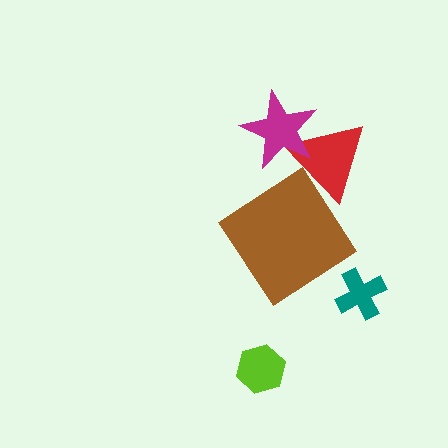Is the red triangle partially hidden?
Yes, it is partially covered by another shape.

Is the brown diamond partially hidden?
No, no other shape covers it.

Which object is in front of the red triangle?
The magenta star is in front of the red triangle.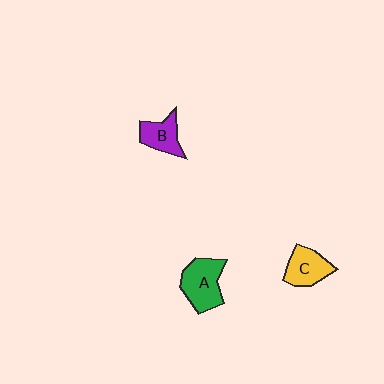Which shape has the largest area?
Shape A (green).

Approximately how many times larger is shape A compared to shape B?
Approximately 1.5 times.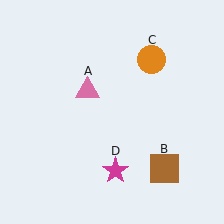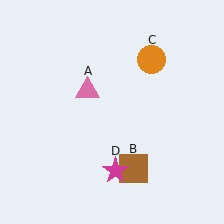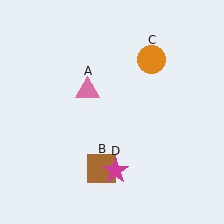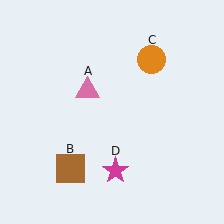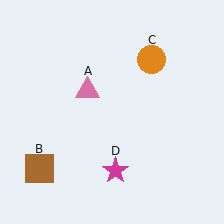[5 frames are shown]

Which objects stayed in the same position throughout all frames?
Pink triangle (object A) and orange circle (object C) and magenta star (object D) remained stationary.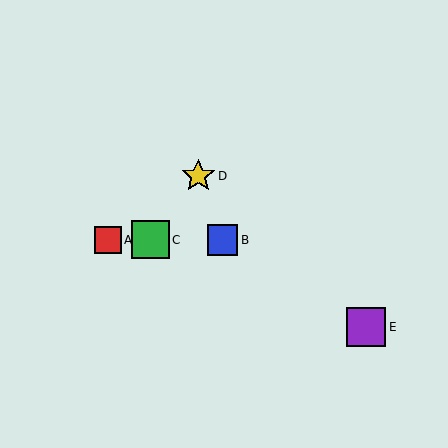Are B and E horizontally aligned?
No, B is at y≈240 and E is at y≈327.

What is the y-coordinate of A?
Object A is at y≈240.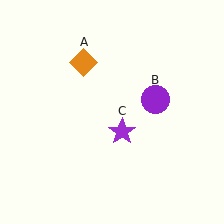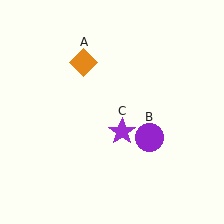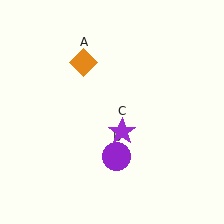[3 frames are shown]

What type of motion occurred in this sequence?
The purple circle (object B) rotated clockwise around the center of the scene.